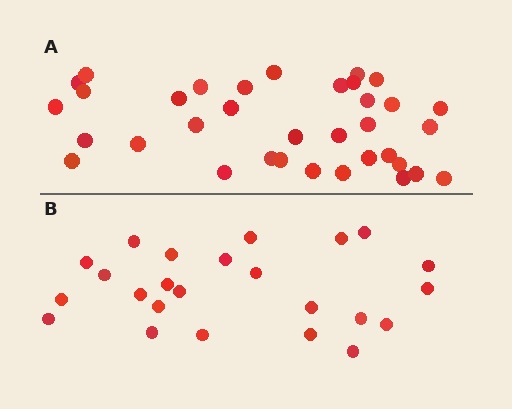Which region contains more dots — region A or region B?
Region A (the top region) has more dots.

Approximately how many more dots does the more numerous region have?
Region A has roughly 12 or so more dots than region B.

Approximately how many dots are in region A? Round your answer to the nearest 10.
About 40 dots. (The exact count is 35, which rounds to 40.)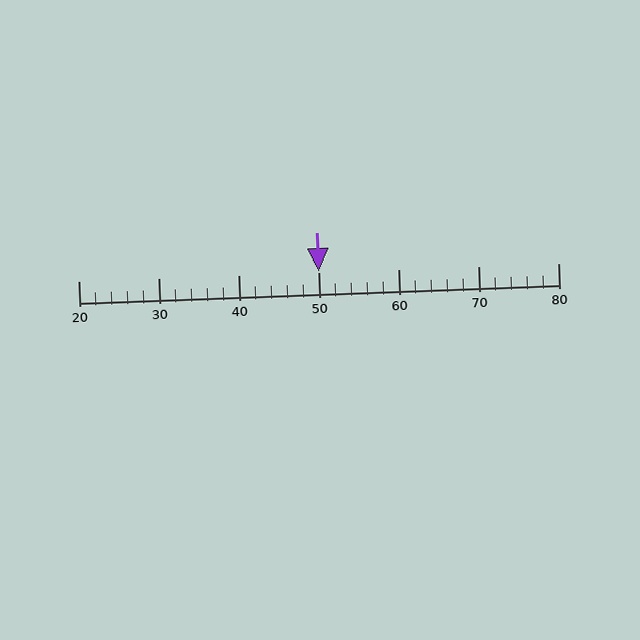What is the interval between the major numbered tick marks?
The major tick marks are spaced 10 units apart.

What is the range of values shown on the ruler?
The ruler shows values from 20 to 80.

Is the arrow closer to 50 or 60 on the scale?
The arrow is closer to 50.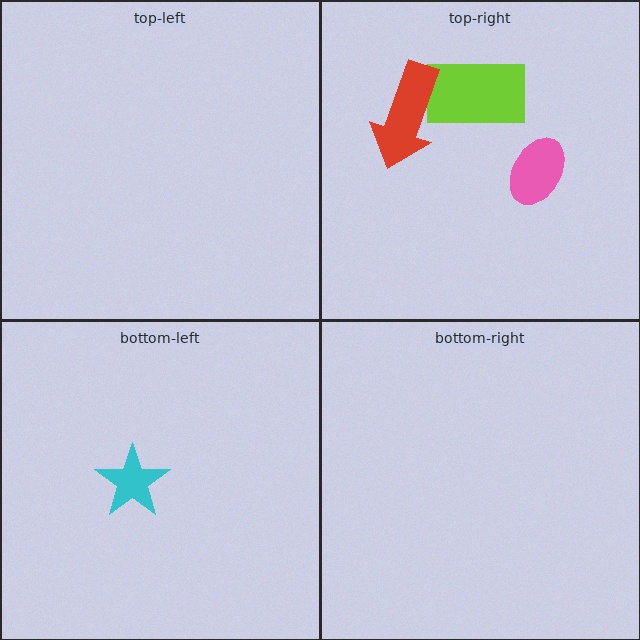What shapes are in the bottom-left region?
The cyan star.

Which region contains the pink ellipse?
The top-right region.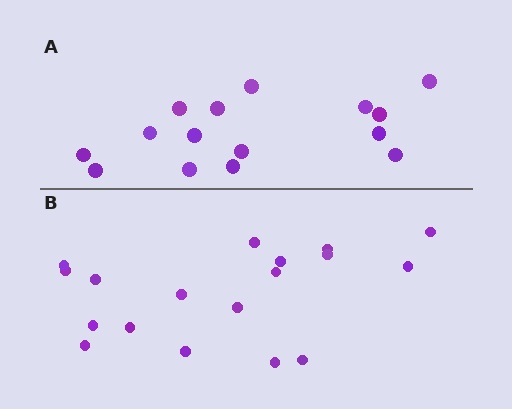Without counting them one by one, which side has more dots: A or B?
Region B (the bottom region) has more dots.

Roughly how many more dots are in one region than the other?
Region B has just a few more — roughly 2 or 3 more dots than region A.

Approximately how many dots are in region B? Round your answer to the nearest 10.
About 20 dots. (The exact count is 18, which rounds to 20.)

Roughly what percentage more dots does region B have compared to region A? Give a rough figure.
About 20% more.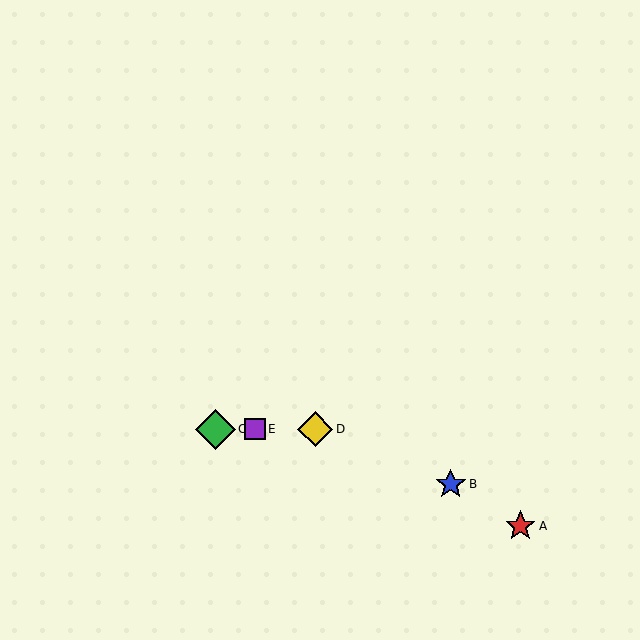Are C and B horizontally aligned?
No, C is at y≈429 and B is at y≈484.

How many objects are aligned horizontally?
3 objects (C, D, E) are aligned horizontally.